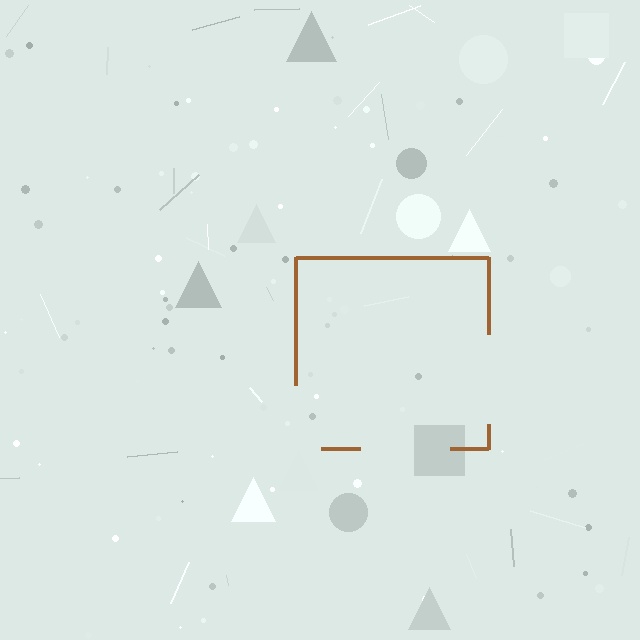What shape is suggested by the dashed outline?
The dashed outline suggests a square.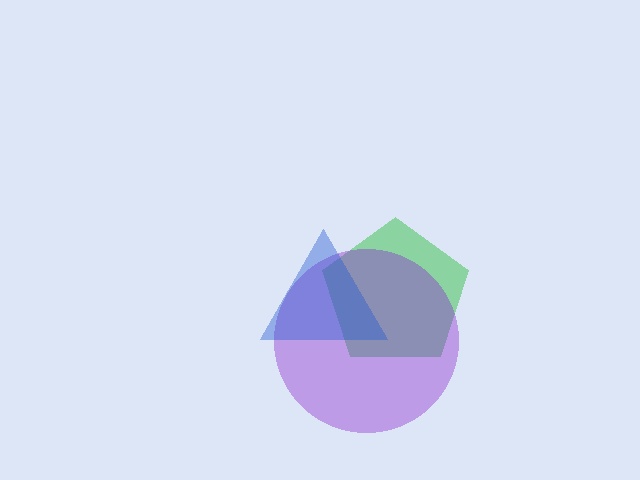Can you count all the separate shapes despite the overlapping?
Yes, there are 3 separate shapes.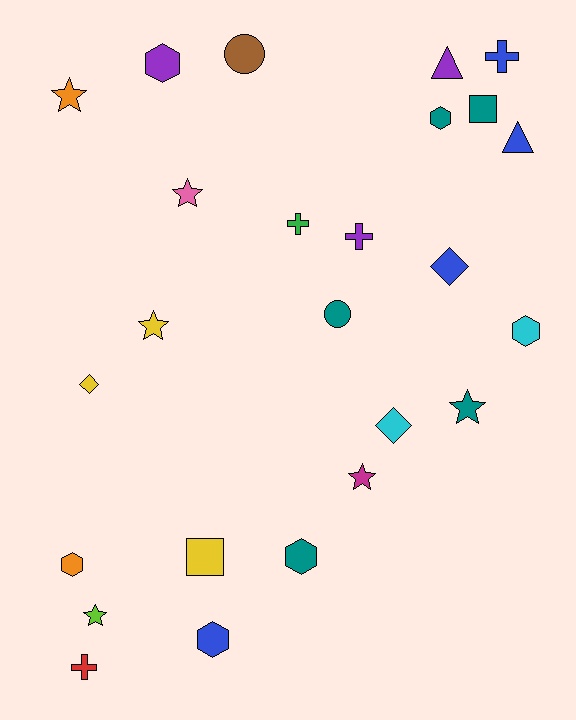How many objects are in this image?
There are 25 objects.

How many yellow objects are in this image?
There are 3 yellow objects.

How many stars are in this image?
There are 6 stars.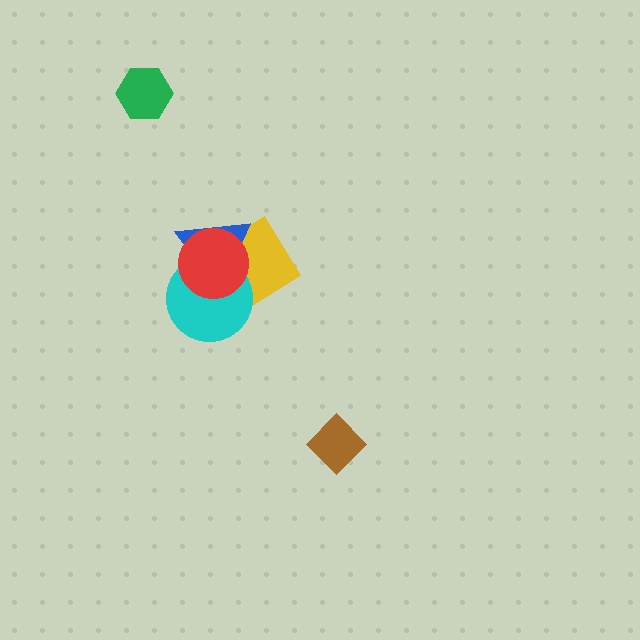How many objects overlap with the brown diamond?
0 objects overlap with the brown diamond.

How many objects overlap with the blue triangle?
3 objects overlap with the blue triangle.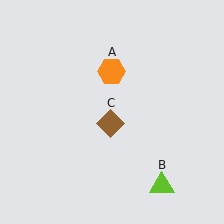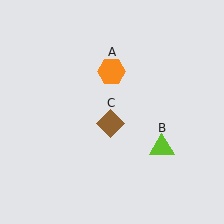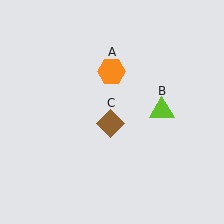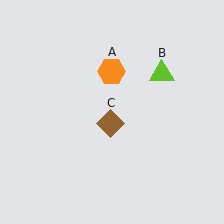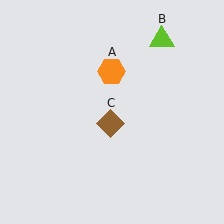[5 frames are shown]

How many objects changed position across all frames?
1 object changed position: lime triangle (object B).